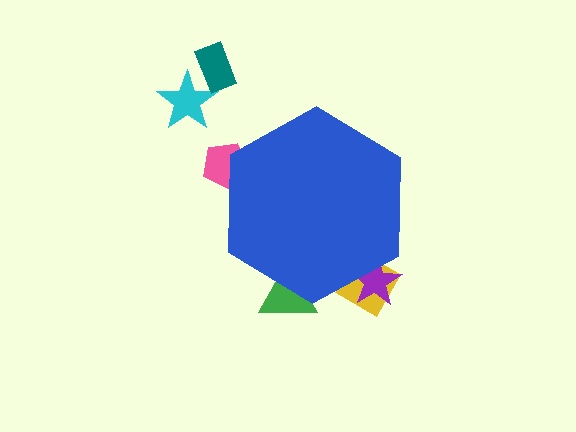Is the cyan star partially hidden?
No, the cyan star is fully visible.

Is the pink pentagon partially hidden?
Yes, the pink pentagon is partially hidden behind the blue hexagon.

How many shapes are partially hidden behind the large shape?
4 shapes are partially hidden.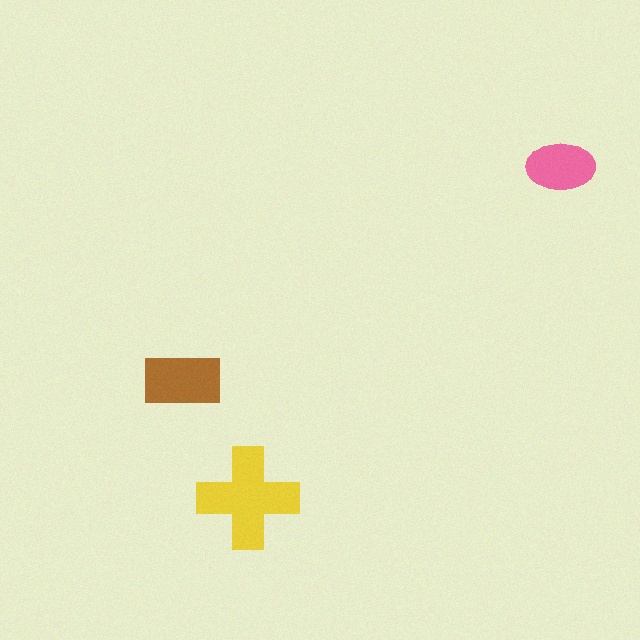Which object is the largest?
The yellow cross.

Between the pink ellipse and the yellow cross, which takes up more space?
The yellow cross.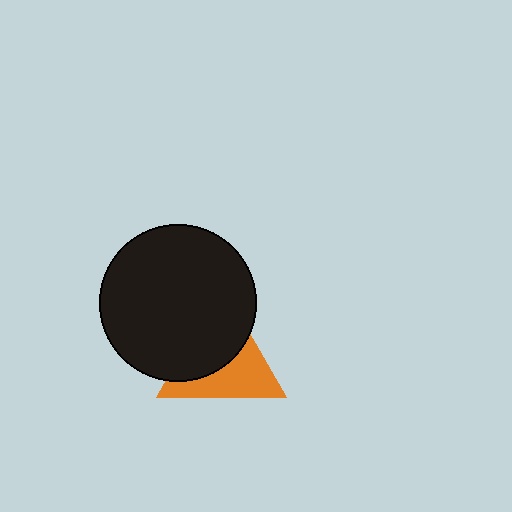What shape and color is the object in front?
The object in front is a black circle.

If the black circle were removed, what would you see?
You would see the complete orange triangle.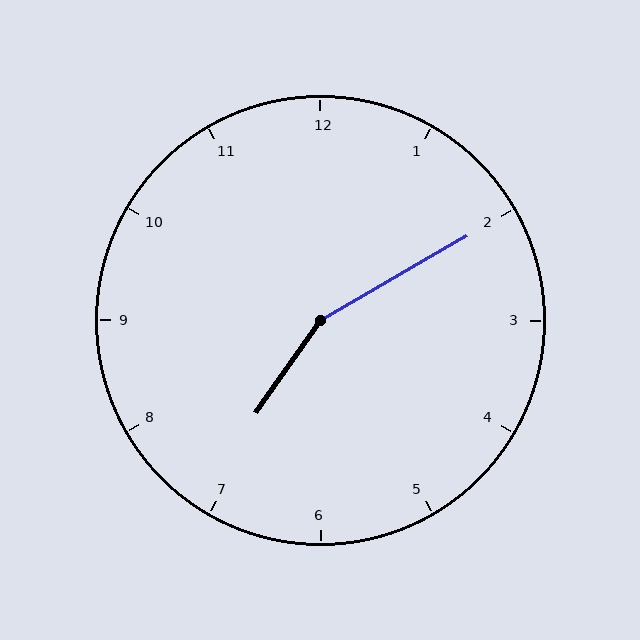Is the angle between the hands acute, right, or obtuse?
It is obtuse.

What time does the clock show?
7:10.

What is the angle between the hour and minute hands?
Approximately 155 degrees.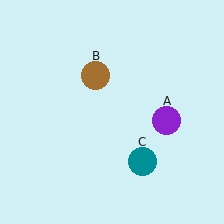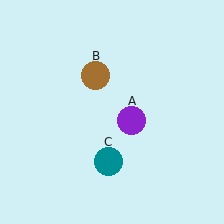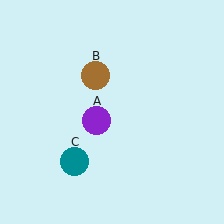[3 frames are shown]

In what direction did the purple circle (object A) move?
The purple circle (object A) moved left.